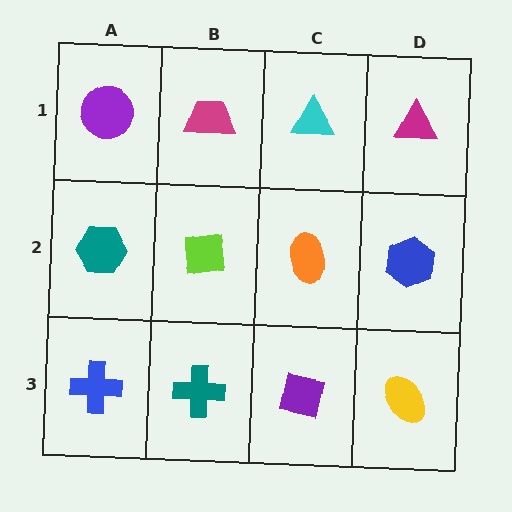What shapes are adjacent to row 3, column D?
A blue hexagon (row 2, column D), a purple square (row 3, column C).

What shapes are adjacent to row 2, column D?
A magenta triangle (row 1, column D), a yellow ellipse (row 3, column D), an orange ellipse (row 2, column C).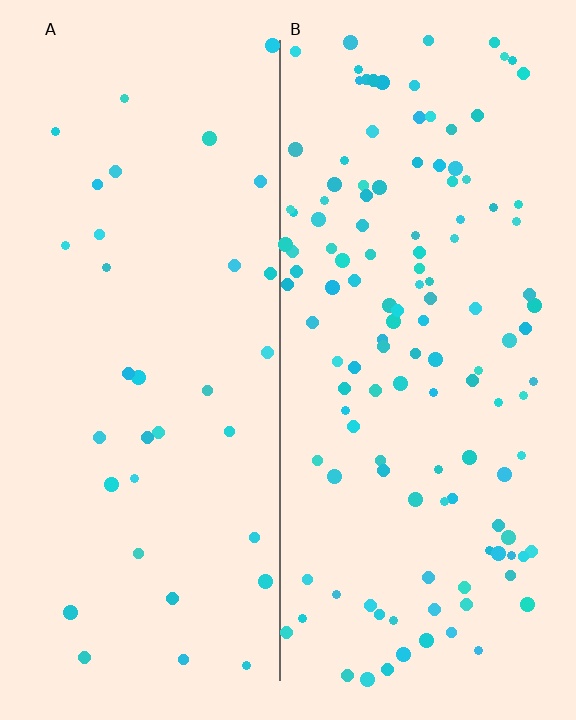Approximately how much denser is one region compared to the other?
Approximately 3.7× — region B over region A.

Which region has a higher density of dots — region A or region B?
B (the right).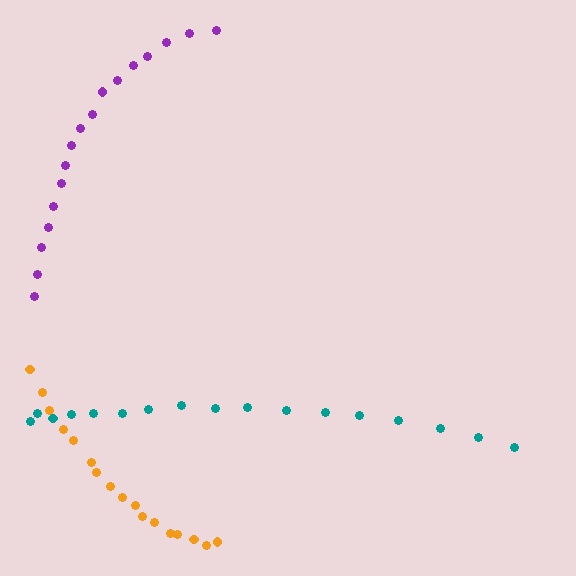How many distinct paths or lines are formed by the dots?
There are 3 distinct paths.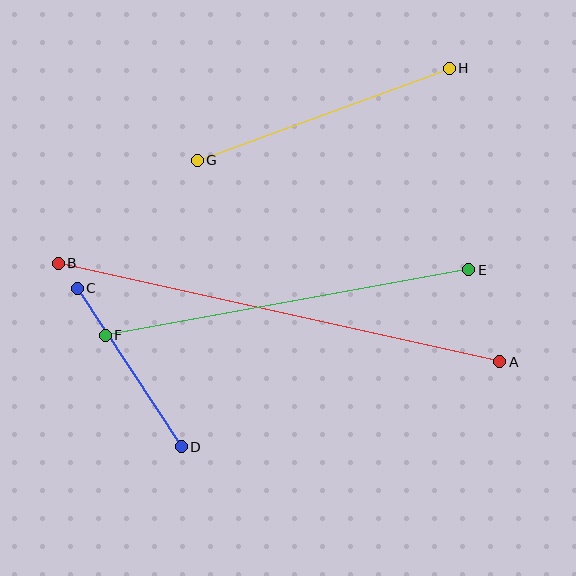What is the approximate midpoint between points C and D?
The midpoint is at approximately (129, 368) pixels.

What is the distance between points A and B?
The distance is approximately 452 pixels.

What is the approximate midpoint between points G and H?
The midpoint is at approximately (323, 114) pixels.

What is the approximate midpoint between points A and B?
The midpoint is at approximately (279, 313) pixels.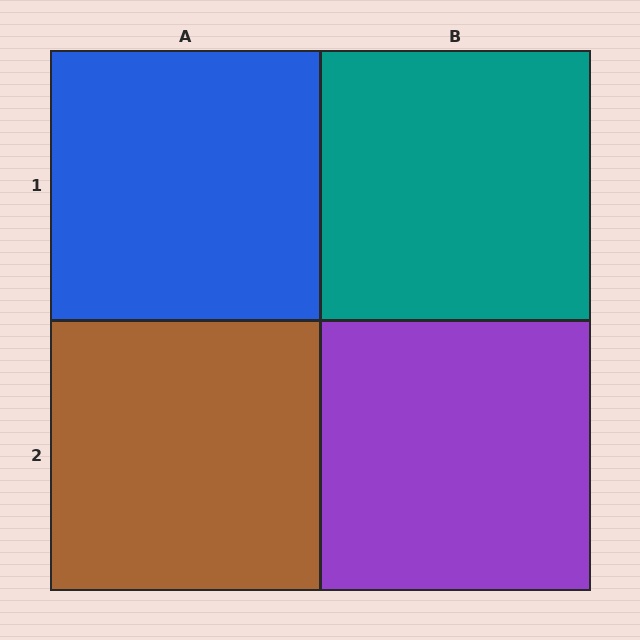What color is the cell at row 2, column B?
Purple.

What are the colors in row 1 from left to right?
Blue, teal.